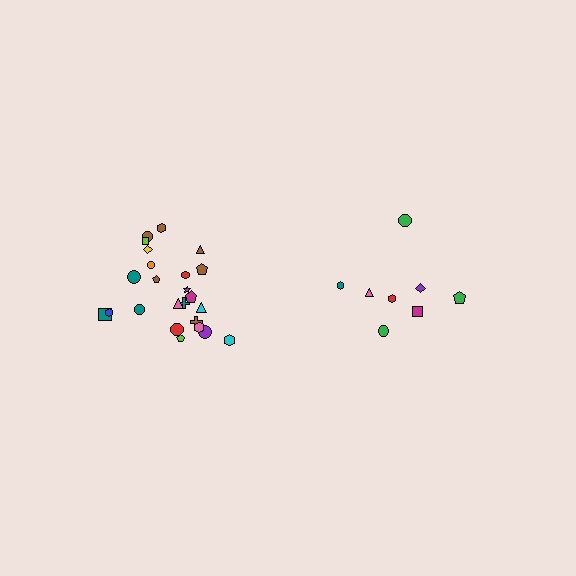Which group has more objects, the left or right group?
The left group.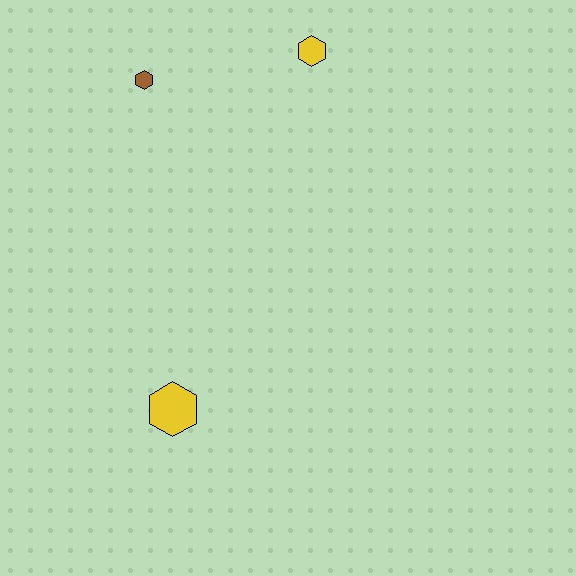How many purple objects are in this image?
There are no purple objects.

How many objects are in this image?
There are 3 objects.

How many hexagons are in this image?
There are 3 hexagons.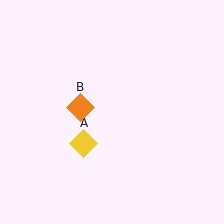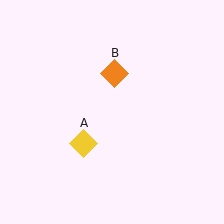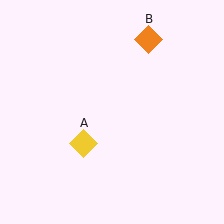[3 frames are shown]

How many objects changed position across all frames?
1 object changed position: orange diamond (object B).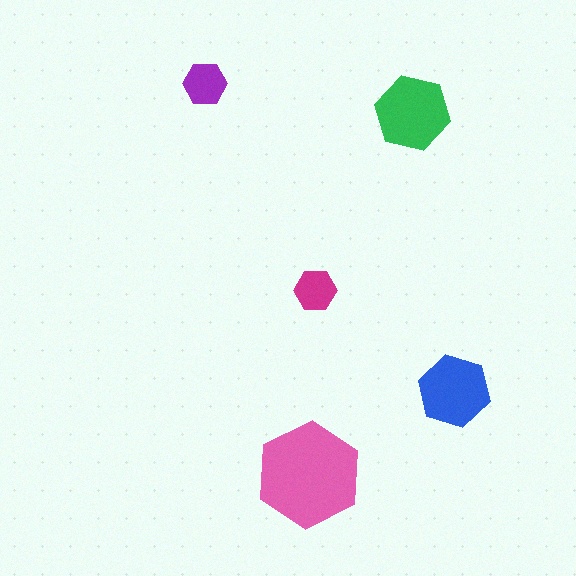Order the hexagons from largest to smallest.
the pink one, the green one, the blue one, the purple one, the magenta one.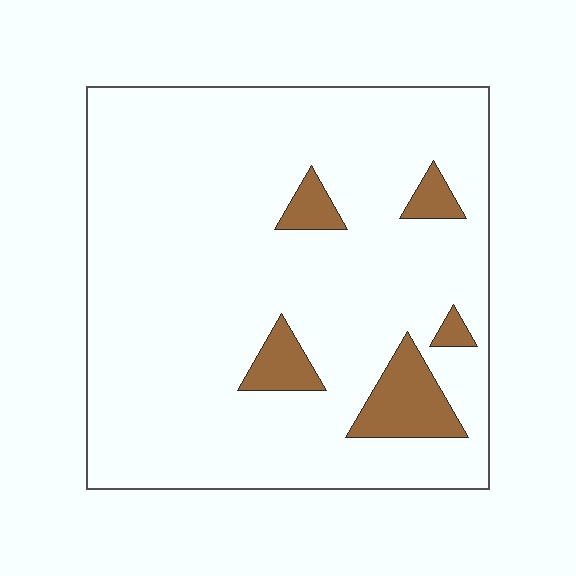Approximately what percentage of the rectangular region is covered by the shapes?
Approximately 10%.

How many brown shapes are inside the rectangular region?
5.